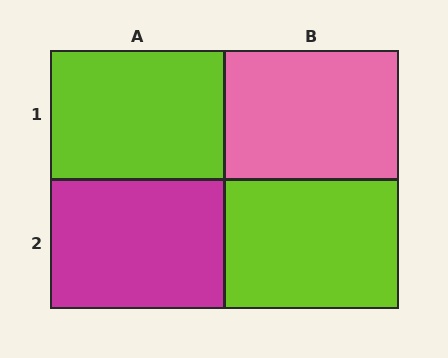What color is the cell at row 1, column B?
Pink.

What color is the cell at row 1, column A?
Lime.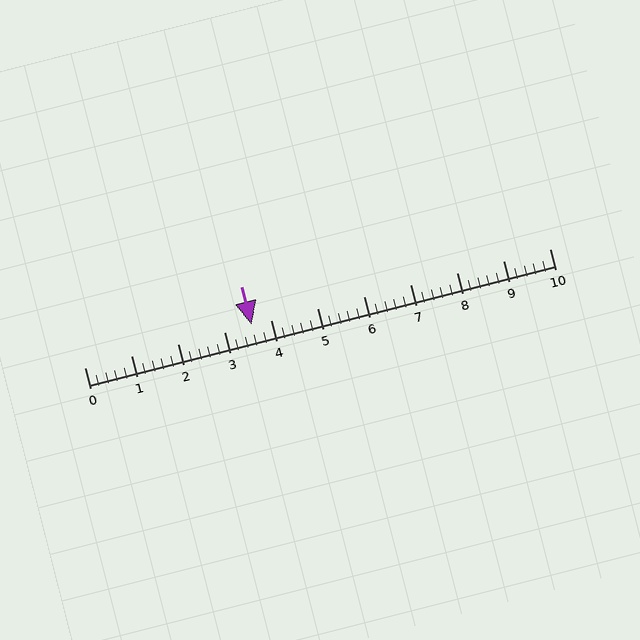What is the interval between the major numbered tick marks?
The major tick marks are spaced 1 units apart.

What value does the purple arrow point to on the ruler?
The purple arrow points to approximately 3.6.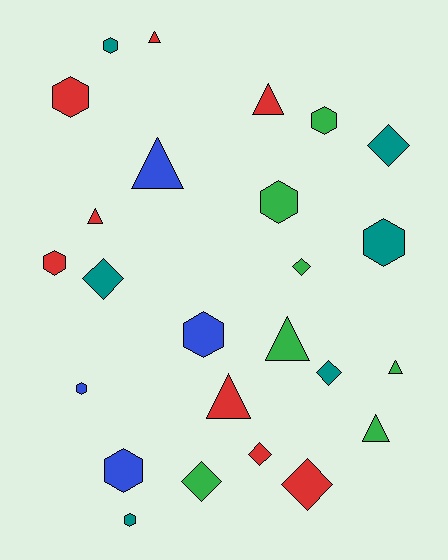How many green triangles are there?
There are 3 green triangles.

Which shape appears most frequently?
Hexagon, with 10 objects.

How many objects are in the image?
There are 25 objects.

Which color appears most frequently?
Red, with 8 objects.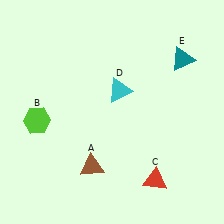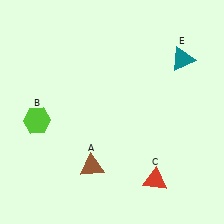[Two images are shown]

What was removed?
The cyan triangle (D) was removed in Image 2.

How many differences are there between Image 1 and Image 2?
There is 1 difference between the two images.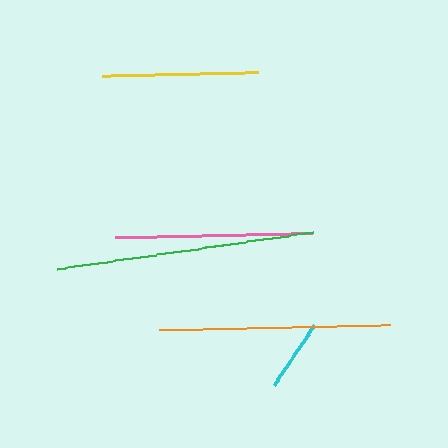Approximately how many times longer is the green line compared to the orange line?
The green line is approximately 1.1 times the length of the orange line.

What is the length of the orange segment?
The orange segment is approximately 231 pixels long.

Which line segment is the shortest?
The cyan line is the shortest at approximately 73 pixels.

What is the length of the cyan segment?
The cyan segment is approximately 73 pixels long.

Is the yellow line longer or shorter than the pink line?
The pink line is longer than the yellow line.